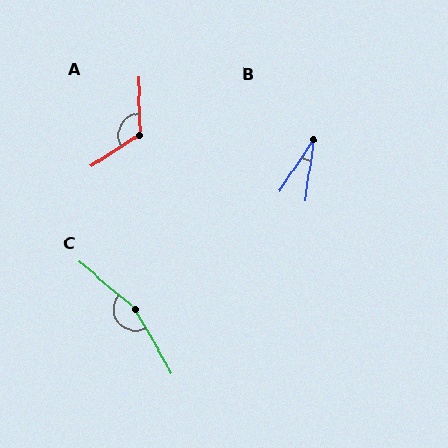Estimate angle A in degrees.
Approximately 122 degrees.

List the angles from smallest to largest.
B (26°), A (122°), C (160°).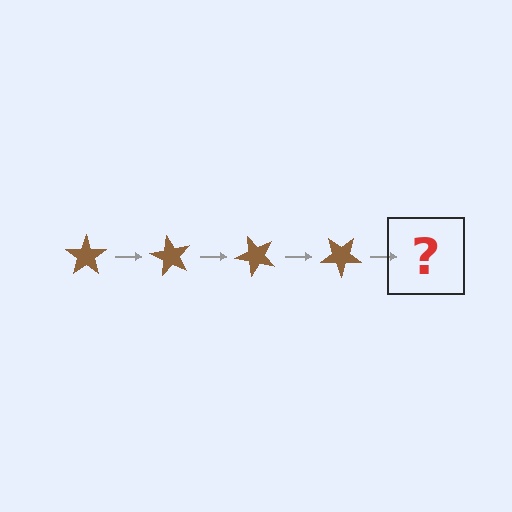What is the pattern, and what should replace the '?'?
The pattern is that the star rotates 60 degrees each step. The '?' should be a brown star rotated 240 degrees.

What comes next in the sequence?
The next element should be a brown star rotated 240 degrees.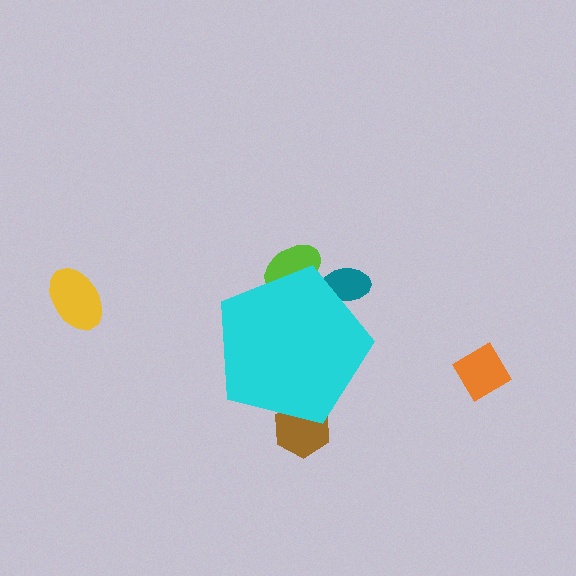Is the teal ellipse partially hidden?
Yes, the teal ellipse is partially hidden behind the cyan pentagon.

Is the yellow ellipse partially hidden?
No, the yellow ellipse is fully visible.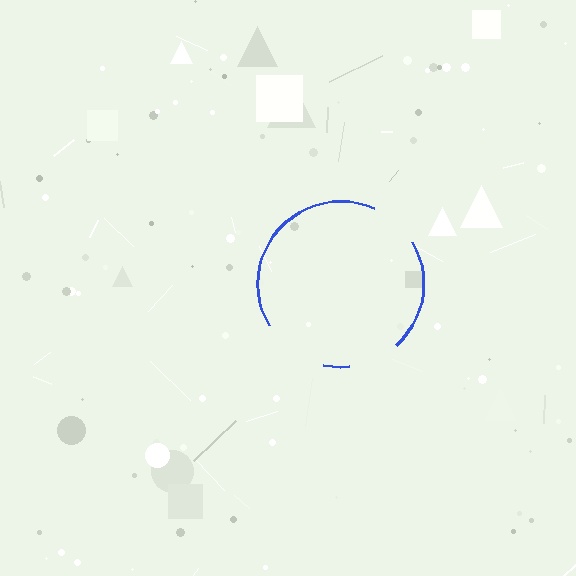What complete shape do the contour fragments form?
The contour fragments form a circle.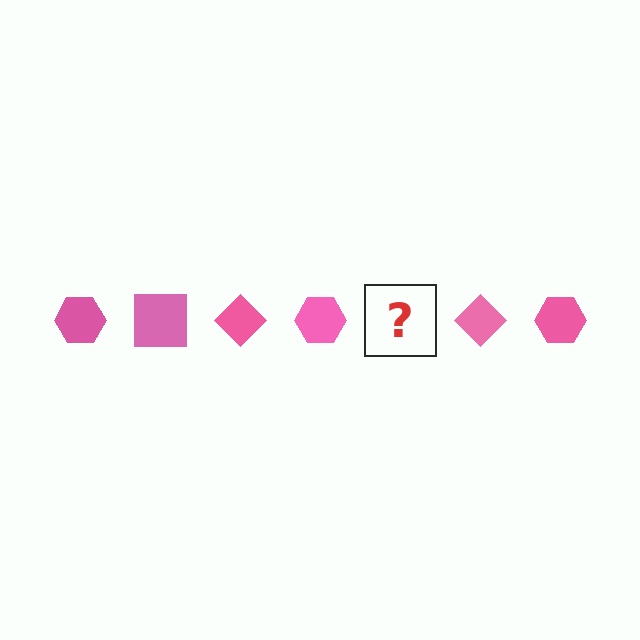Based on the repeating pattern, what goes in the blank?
The blank should be a pink square.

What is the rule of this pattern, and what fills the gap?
The rule is that the pattern cycles through hexagon, square, diamond shapes in pink. The gap should be filled with a pink square.